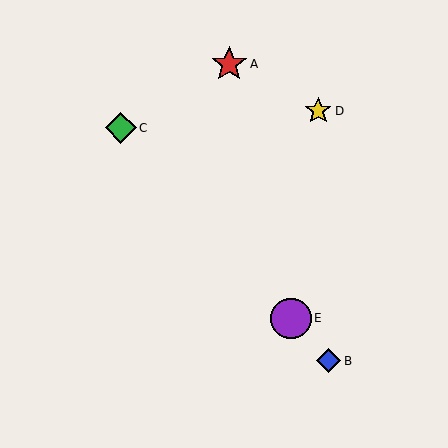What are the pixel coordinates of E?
Object E is at (291, 318).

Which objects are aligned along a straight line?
Objects B, C, E are aligned along a straight line.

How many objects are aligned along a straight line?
3 objects (B, C, E) are aligned along a straight line.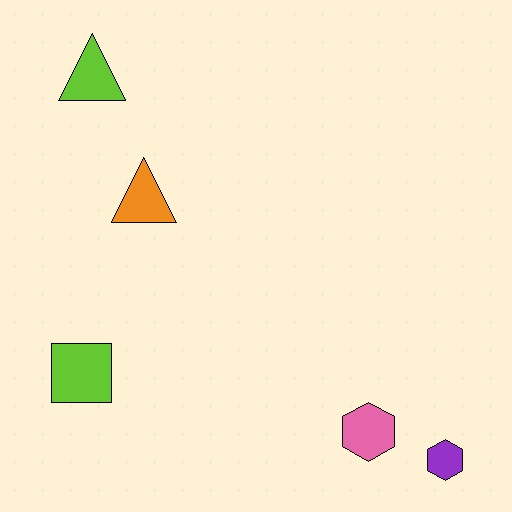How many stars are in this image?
There are no stars.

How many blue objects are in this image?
There are no blue objects.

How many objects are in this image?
There are 5 objects.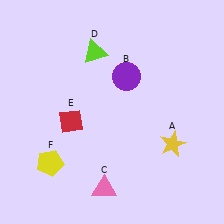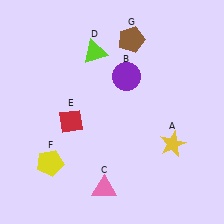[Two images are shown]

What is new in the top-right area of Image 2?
A brown pentagon (G) was added in the top-right area of Image 2.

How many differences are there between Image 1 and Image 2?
There is 1 difference between the two images.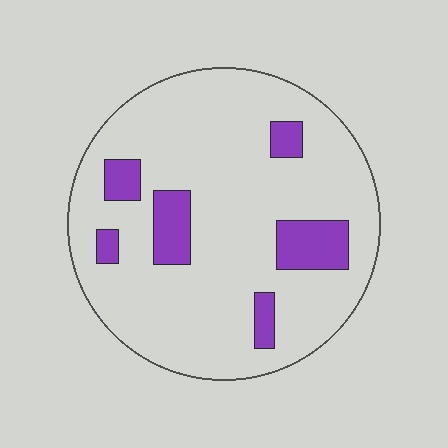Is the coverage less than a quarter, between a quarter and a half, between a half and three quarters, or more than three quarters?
Less than a quarter.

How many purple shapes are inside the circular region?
6.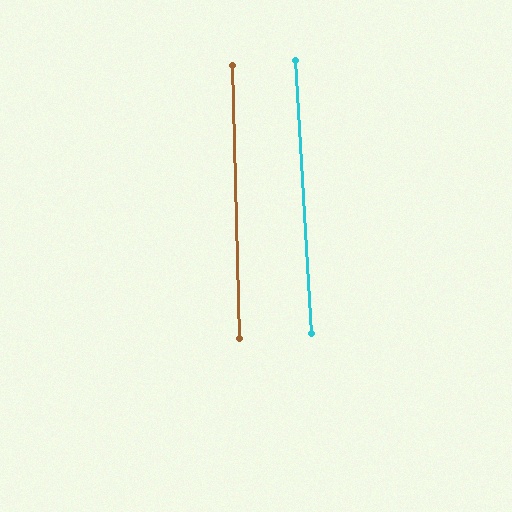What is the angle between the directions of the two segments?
Approximately 2 degrees.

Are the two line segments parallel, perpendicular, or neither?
Parallel — their directions differ by only 1.9°.